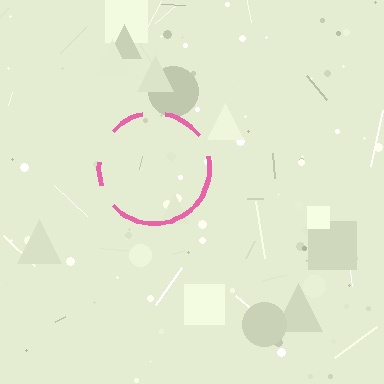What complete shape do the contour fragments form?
The contour fragments form a circle.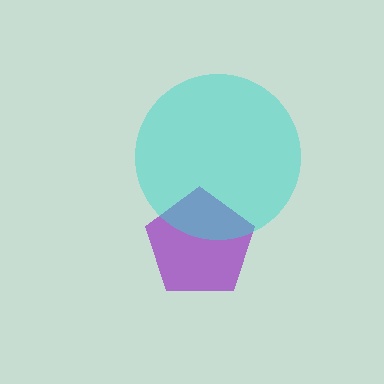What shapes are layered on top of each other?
The layered shapes are: a purple pentagon, a cyan circle.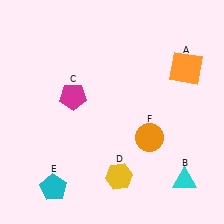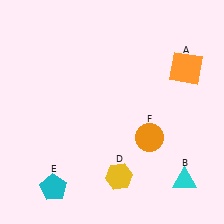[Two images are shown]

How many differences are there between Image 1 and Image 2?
There is 1 difference between the two images.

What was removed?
The magenta pentagon (C) was removed in Image 2.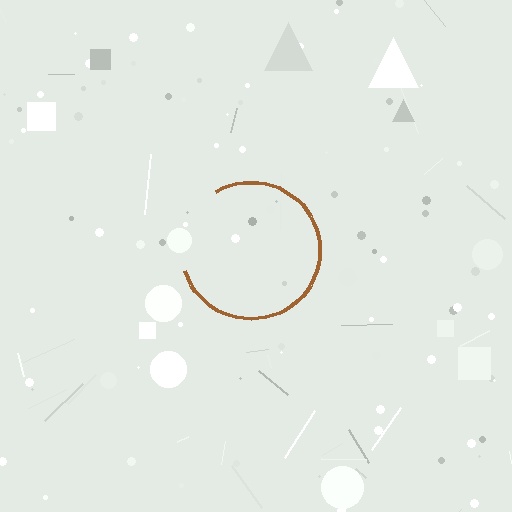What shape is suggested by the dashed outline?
The dashed outline suggests a circle.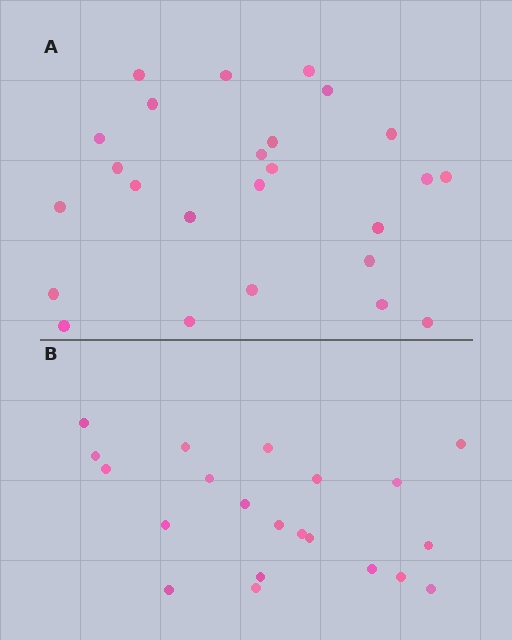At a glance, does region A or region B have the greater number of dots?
Region A (the top region) has more dots.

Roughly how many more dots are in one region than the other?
Region A has about 4 more dots than region B.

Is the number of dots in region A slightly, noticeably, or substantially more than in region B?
Region A has only slightly more — the two regions are fairly close. The ratio is roughly 1.2 to 1.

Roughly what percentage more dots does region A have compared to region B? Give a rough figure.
About 20% more.